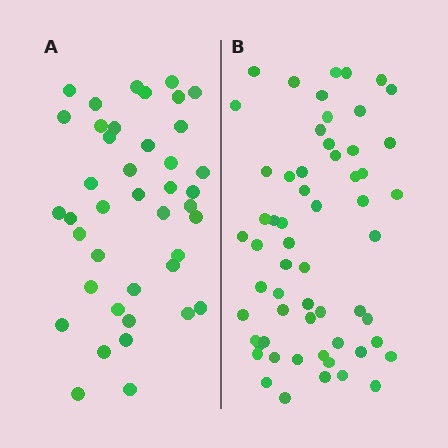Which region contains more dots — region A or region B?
Region B (the right region) has more dots.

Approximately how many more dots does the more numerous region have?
Region B has approximately 20 more dots than region A.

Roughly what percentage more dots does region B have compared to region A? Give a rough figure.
About 45% more.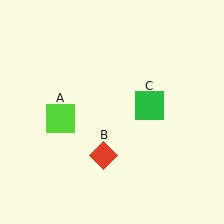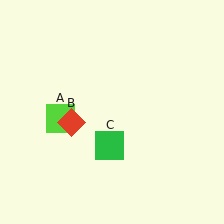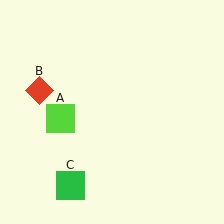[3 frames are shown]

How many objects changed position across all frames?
2 objects changed position: red diamond (object B), green square (object C).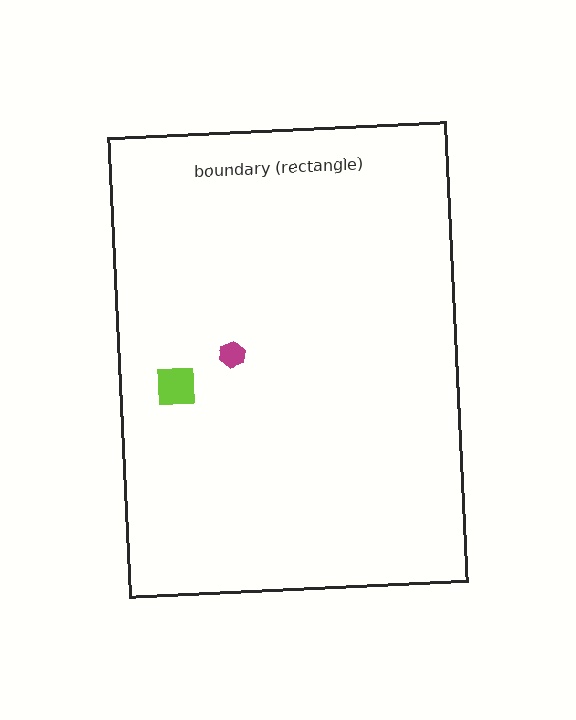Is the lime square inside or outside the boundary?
Inside.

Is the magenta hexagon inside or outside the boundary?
Inside.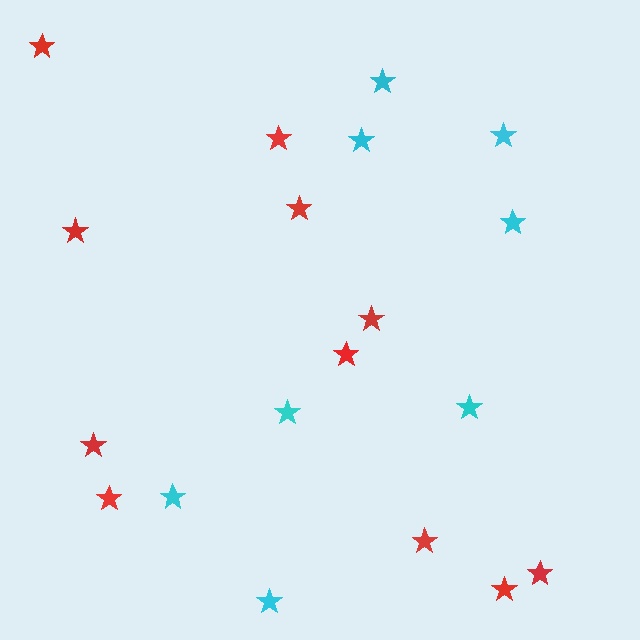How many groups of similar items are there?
There are 2 groups: one group of red stars (11) and one group of cyan stars (8).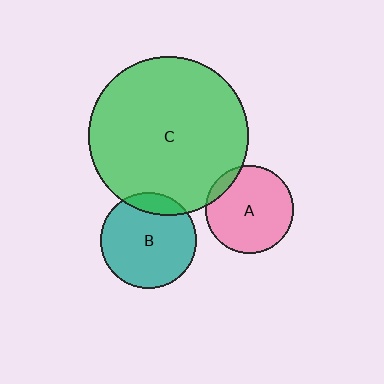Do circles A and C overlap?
Yes.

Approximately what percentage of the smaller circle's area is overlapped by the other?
Approximately 10%.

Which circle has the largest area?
Circle C (green).